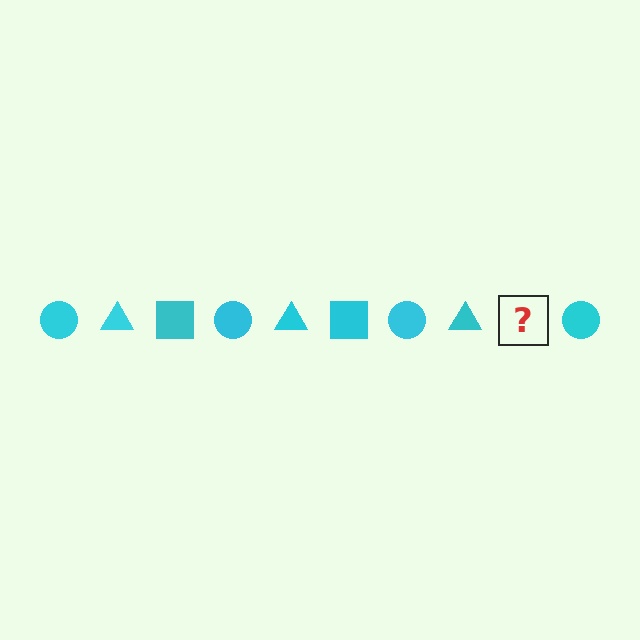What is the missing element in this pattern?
The missing element is a cyan square.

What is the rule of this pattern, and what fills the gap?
The rule is that the pattern cycles through circle, triangle, square shapes in cyan. The gap should be filled with a cyan square.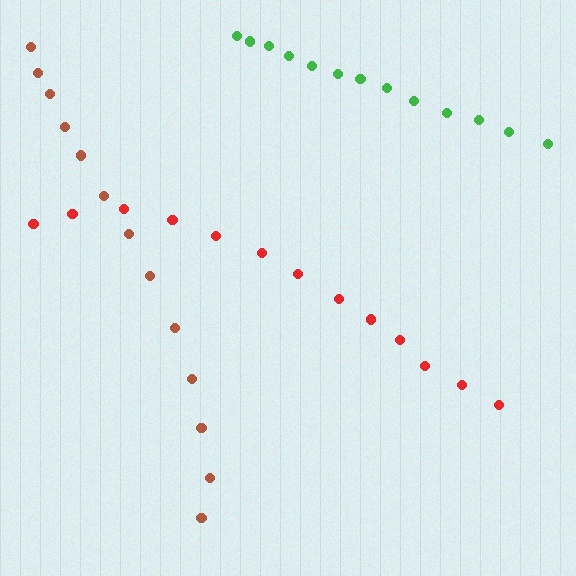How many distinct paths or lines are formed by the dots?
There are 3 distinct paths.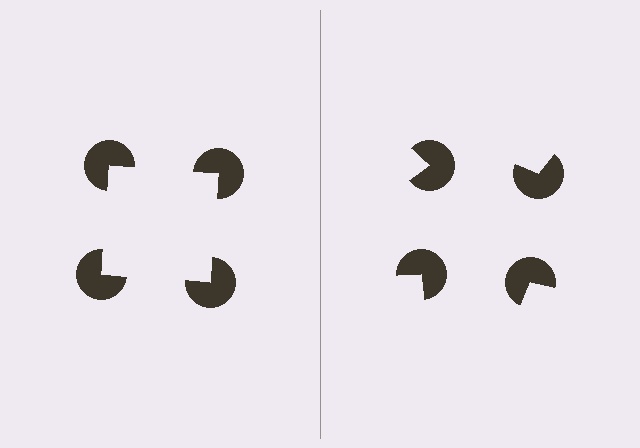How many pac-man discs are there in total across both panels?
8 — 4 on each side.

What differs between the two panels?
The pac-man discs are positioned identically on both sides; only the wedge orientations differ. On the left they align to a square; on the right they are misaligned.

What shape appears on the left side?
An illusory square.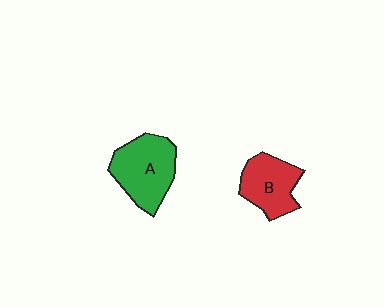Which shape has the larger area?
Shape A (green).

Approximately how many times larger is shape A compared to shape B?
Approximately 1.3 times.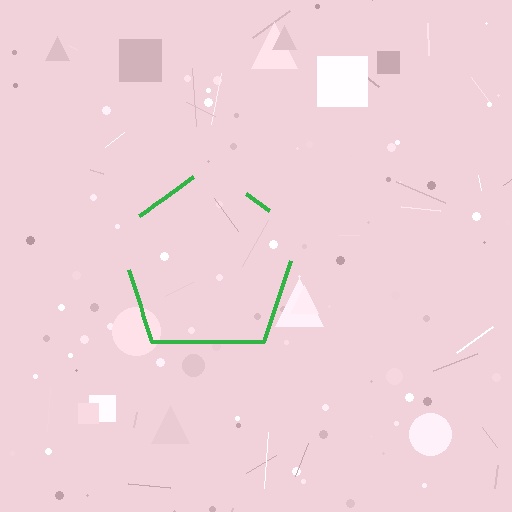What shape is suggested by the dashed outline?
The dashed outline suggests a pentagon.